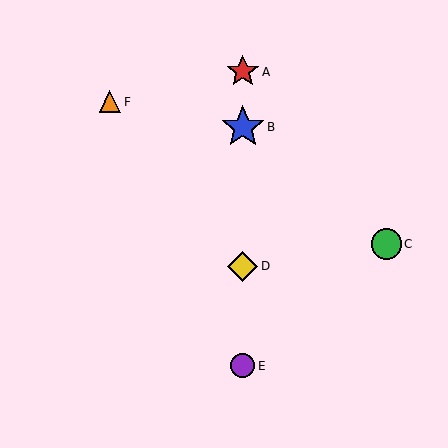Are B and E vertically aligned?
Yes, both are at x≈243.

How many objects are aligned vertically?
4 objects (A, B, D, E) are aligned vertically.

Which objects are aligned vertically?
Objects A, B, D, E are aligned vertically.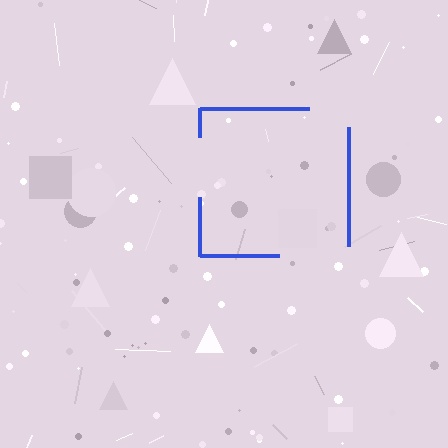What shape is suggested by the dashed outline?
The dashed outline suggests a square.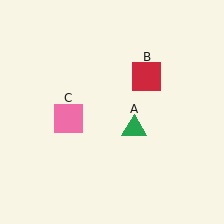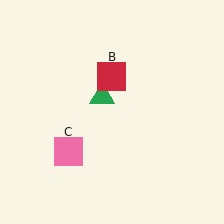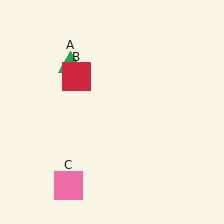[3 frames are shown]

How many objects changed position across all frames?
3 objects changed position: green triangle (object A), red square (object B), pink square (object C).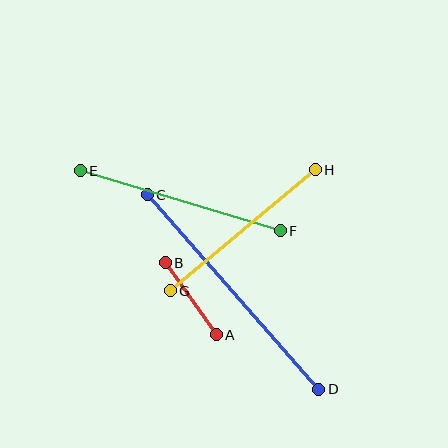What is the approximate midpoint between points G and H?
The midpoint is at approximately (243, 230) pixels.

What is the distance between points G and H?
The distance is approximately 189 pixels.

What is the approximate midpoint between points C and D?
The midpoint is at approximately (233, 292) pixels.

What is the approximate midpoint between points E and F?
The midpoint is at approximately (180, 201) pixels.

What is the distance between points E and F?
The distance is approximately 209 pixels.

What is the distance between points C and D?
The distance is approximately 259 pixels.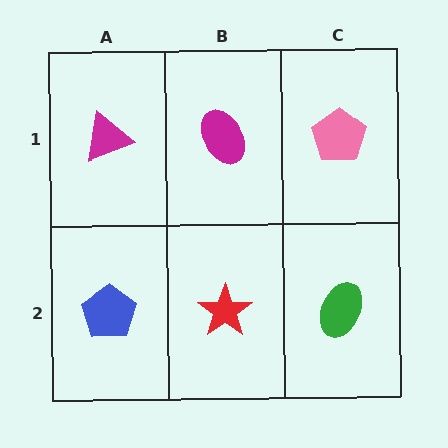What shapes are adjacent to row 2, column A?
A magenta triangle (row 1, column A), a red star (row 2, column B).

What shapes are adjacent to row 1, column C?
A green ellipse (row 2, column C), a magenta ellipse (row 1, column B).